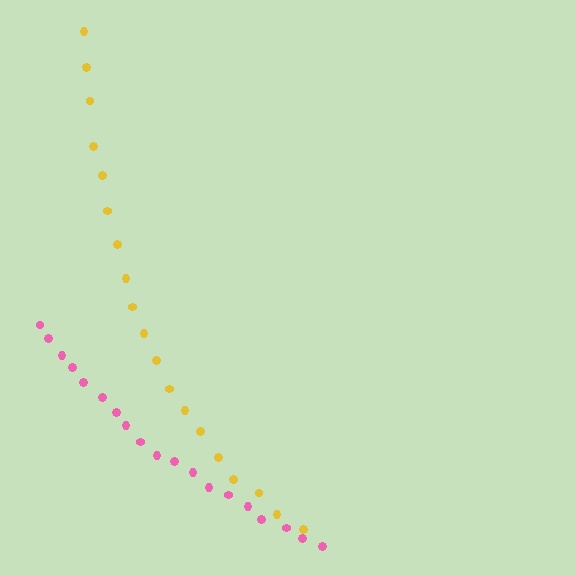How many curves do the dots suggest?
There are 2 distinct paths.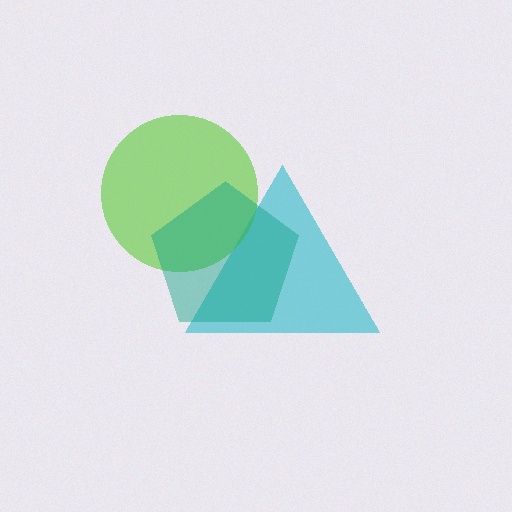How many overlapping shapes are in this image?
There are 3 overlapping shapes in the image.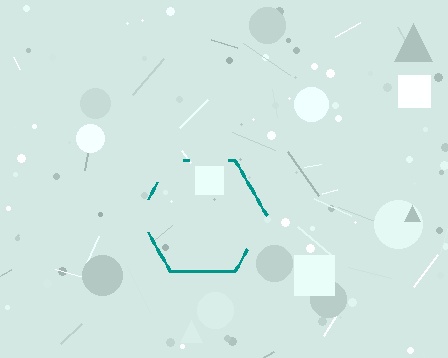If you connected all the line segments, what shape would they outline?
They would outline a hexagon.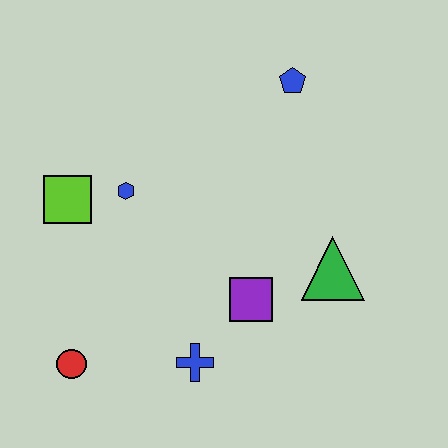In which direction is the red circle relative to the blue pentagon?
The red circle is below the blue pentagon.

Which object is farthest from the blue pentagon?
The red circle is farthest from the blue pentagon.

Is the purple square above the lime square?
No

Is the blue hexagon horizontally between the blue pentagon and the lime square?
Yes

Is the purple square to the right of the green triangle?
No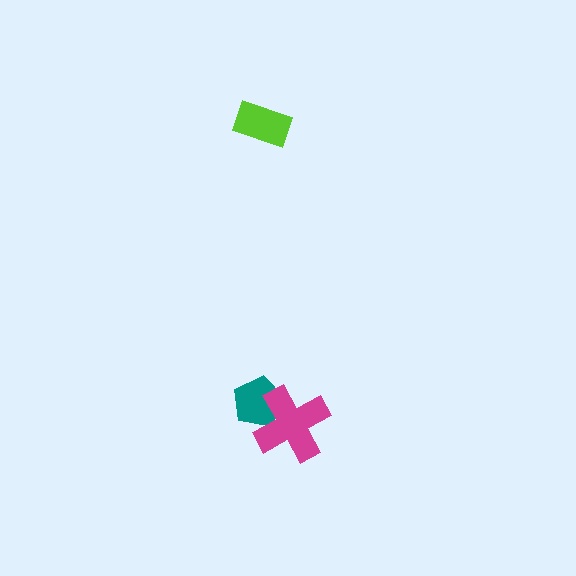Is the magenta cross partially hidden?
No, no other shape covers it.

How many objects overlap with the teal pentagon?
1 object overlaps with the teal pentagon.